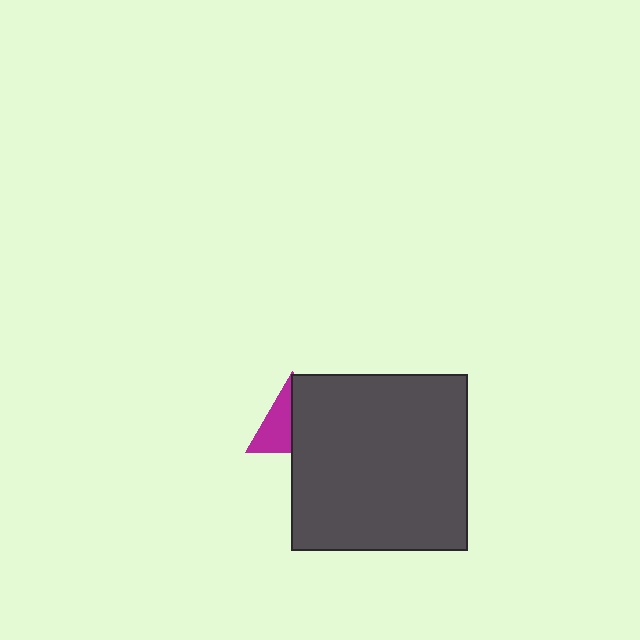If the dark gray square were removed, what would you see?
You would see the complete magenta triangle.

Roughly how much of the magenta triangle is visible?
About half of it is visible (roughly 49%).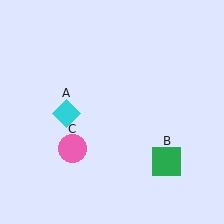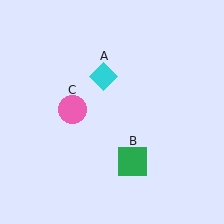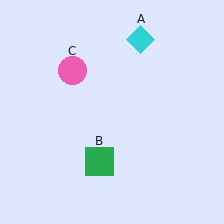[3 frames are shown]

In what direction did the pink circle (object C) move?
The pink circle (object C) moved up.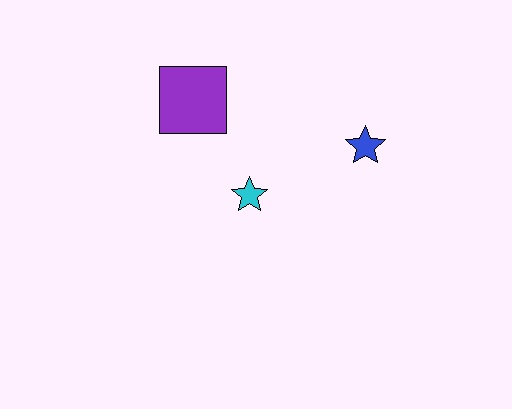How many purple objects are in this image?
There is 1 purple object.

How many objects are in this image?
There are 3 objects.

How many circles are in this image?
There are no circles.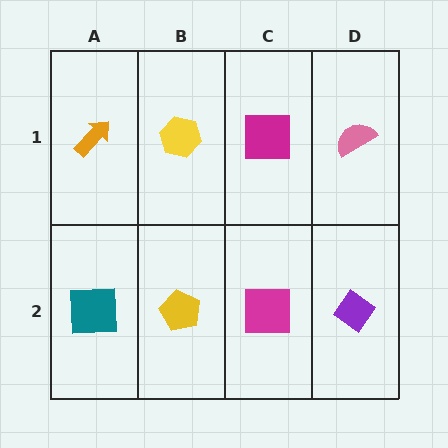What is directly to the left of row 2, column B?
A teal square.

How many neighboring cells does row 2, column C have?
3.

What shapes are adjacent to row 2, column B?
A yellow hexagon (row 1, column B), a teal square (row 2, column A), a magenta square (row 2, column C).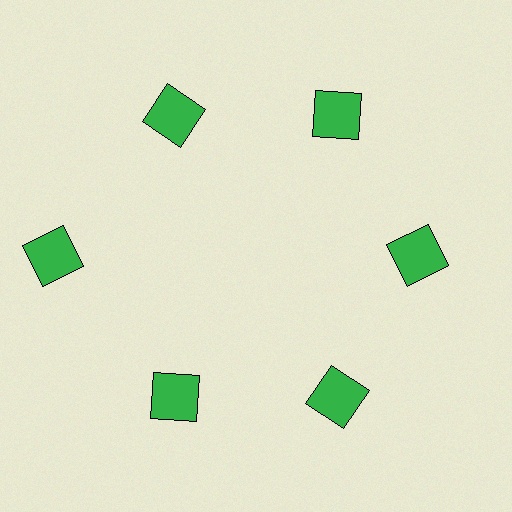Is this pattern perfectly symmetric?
No. The 6 green squares are arranged in a ring, but one element near the 9 o'clock position is pushed outward from the center, breaking the 6-fold rotational symmetry.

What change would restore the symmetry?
The symmetry would be restored by moving it inward, back onto the ring so that all 6 squares sit at equal angles and equal distance from the center.